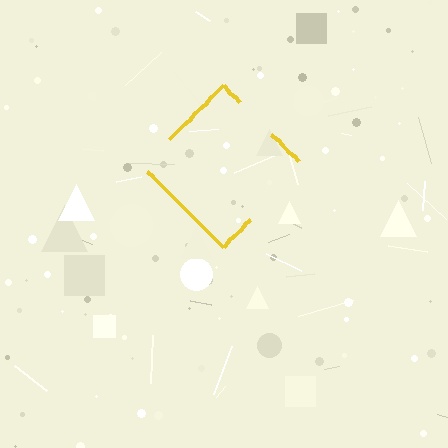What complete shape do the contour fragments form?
The contour fragments form a diamond.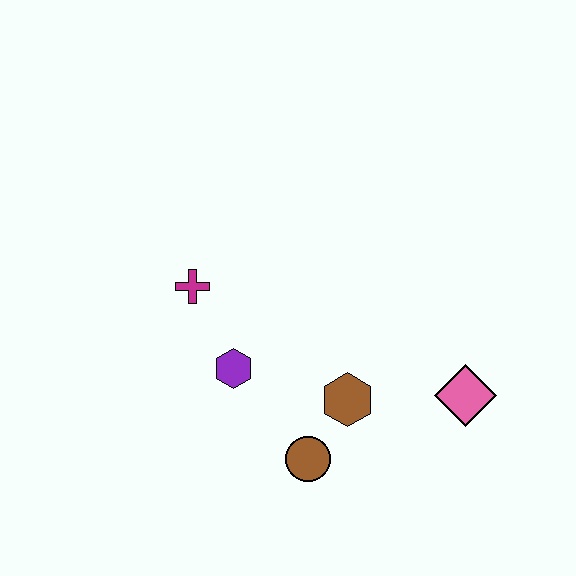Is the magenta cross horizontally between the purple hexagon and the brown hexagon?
No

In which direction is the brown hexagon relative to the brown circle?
The brown hexagon is above the brown circle.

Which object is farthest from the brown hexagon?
The magenta cross is farthest from the brown hexagon.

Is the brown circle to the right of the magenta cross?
Yes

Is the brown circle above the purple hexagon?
No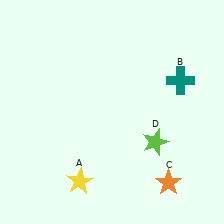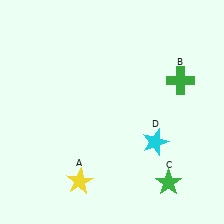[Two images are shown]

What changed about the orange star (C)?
In Image 1, C is orange. In Image 2, it changed to green.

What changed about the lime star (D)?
In Image 1, D is lime. In Image 2, it changed to cyan.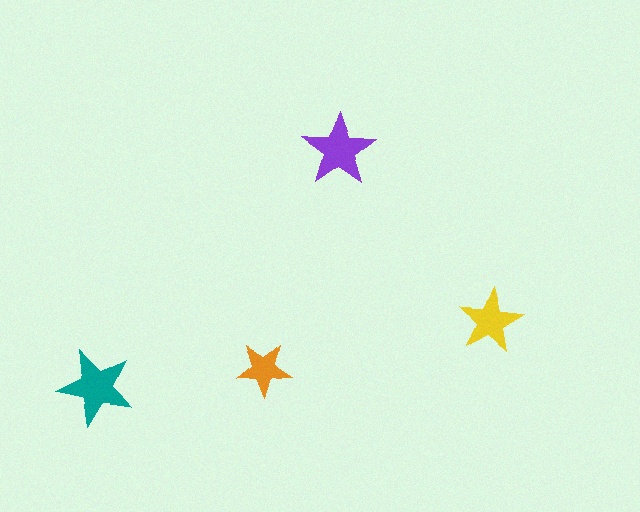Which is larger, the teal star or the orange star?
The teal one.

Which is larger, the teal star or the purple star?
The teal one.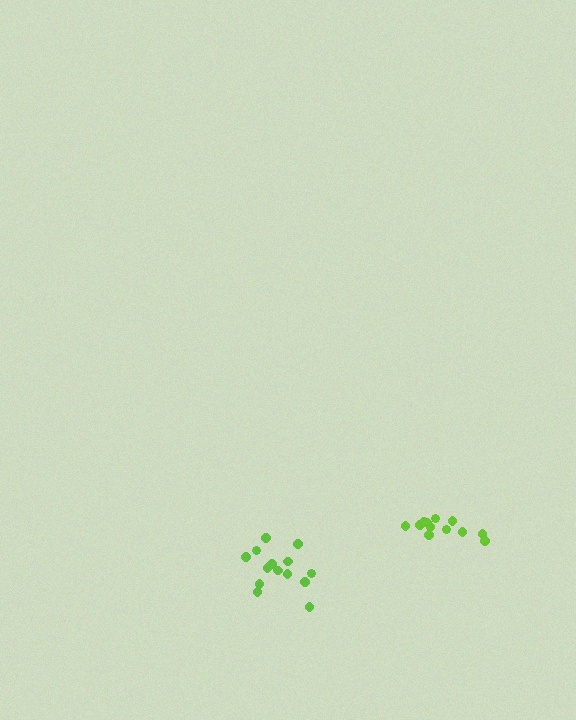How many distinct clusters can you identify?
There are 2 distinct clusters.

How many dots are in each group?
Group 1: 12 dots, Group 2: 14 dots (26 total).